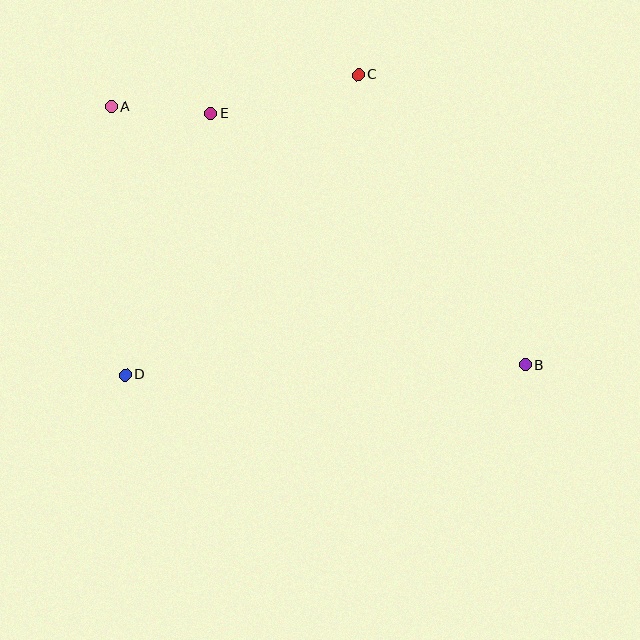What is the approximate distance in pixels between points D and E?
The distance between D and E is approximately 275 pixels.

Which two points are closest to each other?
Points A and E are closest to each other.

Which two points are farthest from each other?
Points A and B are farthest from each other.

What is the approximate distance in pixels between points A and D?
The distance between A and D is approximately 269 pixels.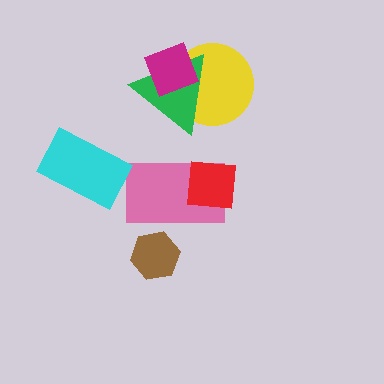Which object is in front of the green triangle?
The magenta diamond is in front of the green triangle.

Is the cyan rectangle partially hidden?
No, no other shape covers it.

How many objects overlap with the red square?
1 object overlaps with the red square.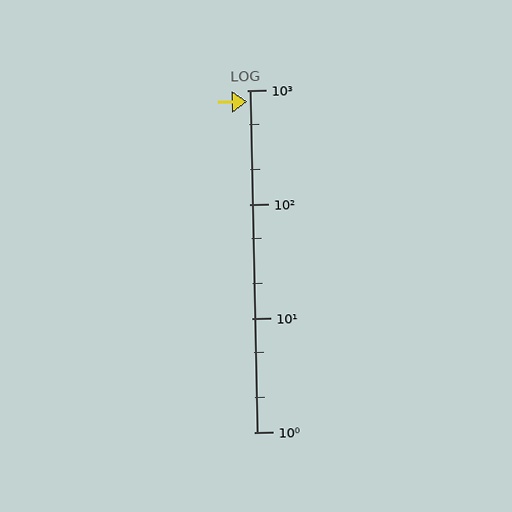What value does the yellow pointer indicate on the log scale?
The pointer indicates approximately 790.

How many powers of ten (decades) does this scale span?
The scale spans 3 decades, from 1 to 1000.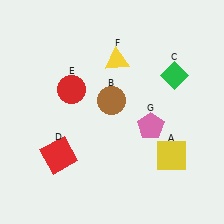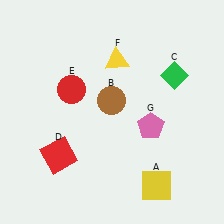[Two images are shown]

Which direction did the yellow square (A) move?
The yellow square (A) moved down.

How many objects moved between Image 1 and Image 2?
1 object moved between the two images.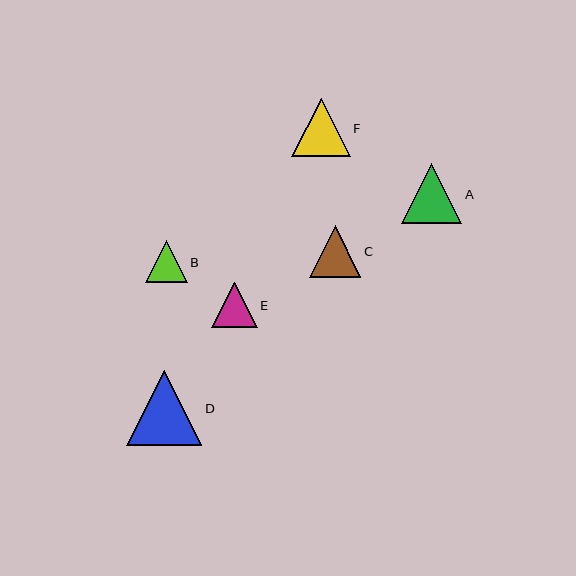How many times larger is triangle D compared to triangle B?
Triangle D is approximately 1.8 times the size of triangle B.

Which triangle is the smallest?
Triangle B is the smallest with a size of approximately 42 pixels.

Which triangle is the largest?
Triangle D is the largest with a size of approximately 75 pixels.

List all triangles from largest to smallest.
From largest to smallest: D, A, F, C, E, B.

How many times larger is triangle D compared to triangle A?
Triangle D is approximately 1.2 times the size of triangle A.